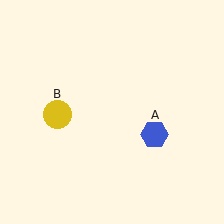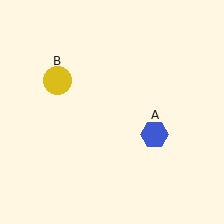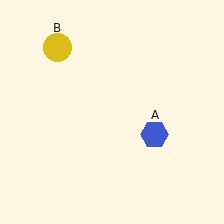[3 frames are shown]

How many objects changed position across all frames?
1 object changed position: yellow circle (object B).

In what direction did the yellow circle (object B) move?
The yellow circle (object B) moved up.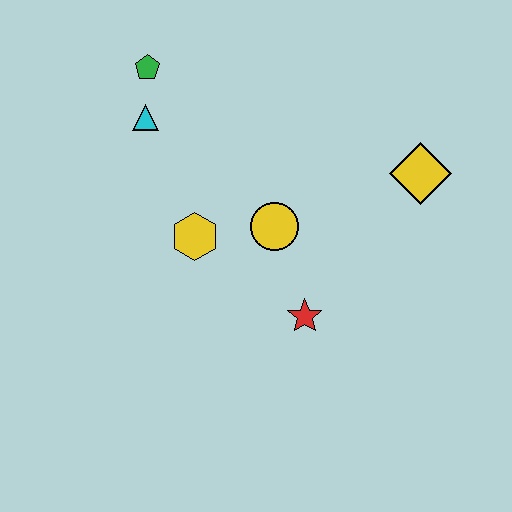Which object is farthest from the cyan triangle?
The yellow diamond is farthest from the cyan triangle.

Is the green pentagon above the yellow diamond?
Yes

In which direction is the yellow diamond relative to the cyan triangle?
The yellow diamond is to the right of the cyan triangle.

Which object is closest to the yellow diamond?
The yellow circle is closest to the yellow diamond.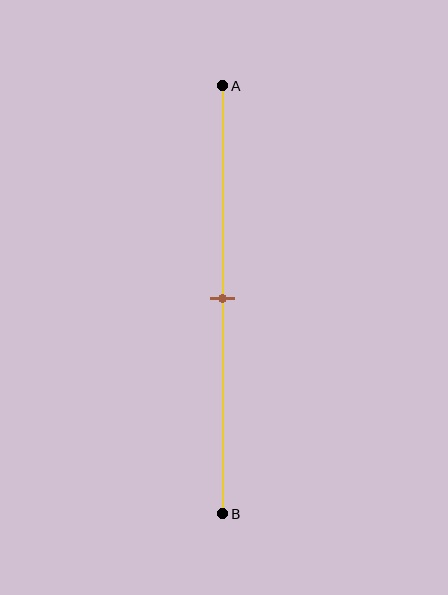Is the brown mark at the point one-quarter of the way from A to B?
No, the mark is at about 50% from A, not at the 25% one-quarter point.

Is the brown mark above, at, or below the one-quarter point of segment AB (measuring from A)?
The brown mark is below the one-quarter point of segment AB.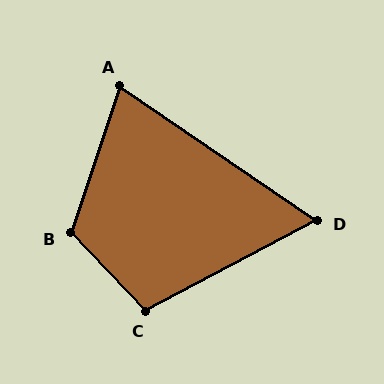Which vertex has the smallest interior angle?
D, at approximately 62 degrees.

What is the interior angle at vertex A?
Approximately 74 degrees (acute).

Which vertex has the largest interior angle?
B, at approximately 118 degrees.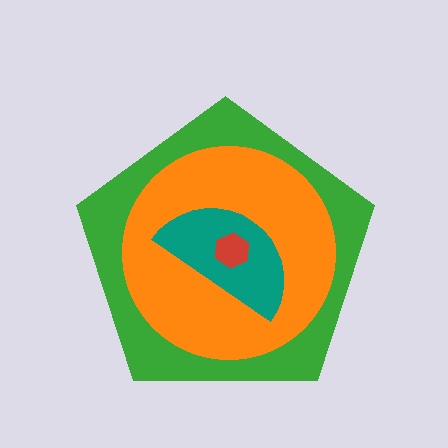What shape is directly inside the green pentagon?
The orange circle.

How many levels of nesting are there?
4.